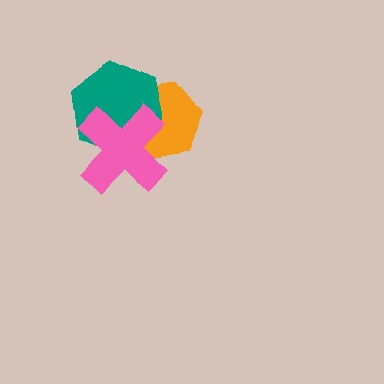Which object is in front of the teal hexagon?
The pink cross is in front of the teal hexagon.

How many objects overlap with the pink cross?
2 objects overlap with the pink cross.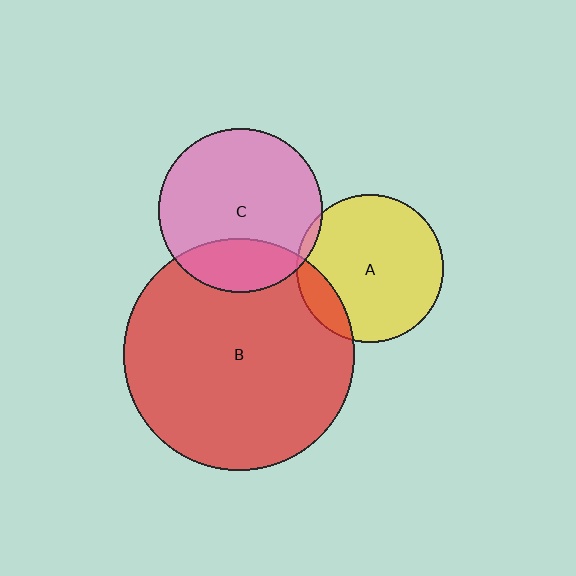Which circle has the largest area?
Circle B (red).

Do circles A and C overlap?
Yes.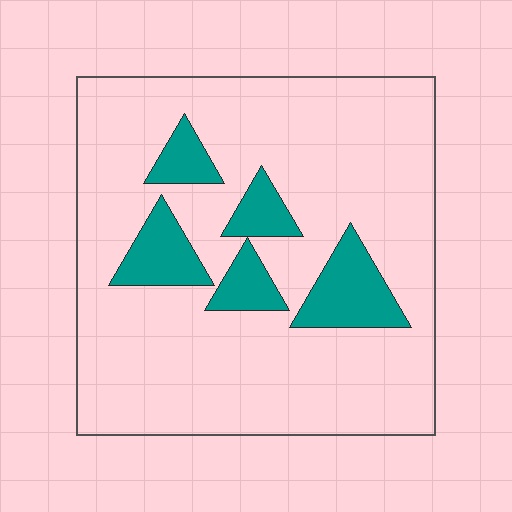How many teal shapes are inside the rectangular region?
5.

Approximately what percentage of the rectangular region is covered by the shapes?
Approximately 15%.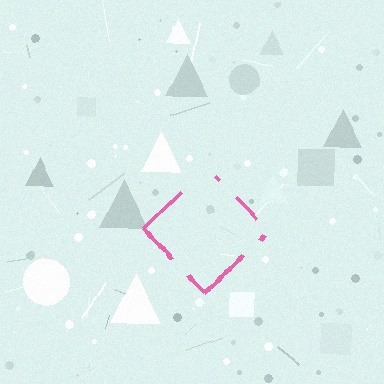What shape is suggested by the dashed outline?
The dashed outline suggests a diamond.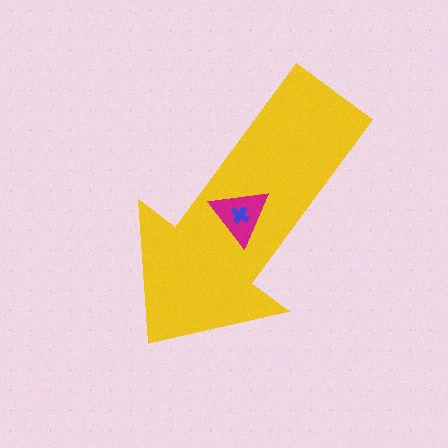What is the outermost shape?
The yellow arrow.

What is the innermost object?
The blue cross.